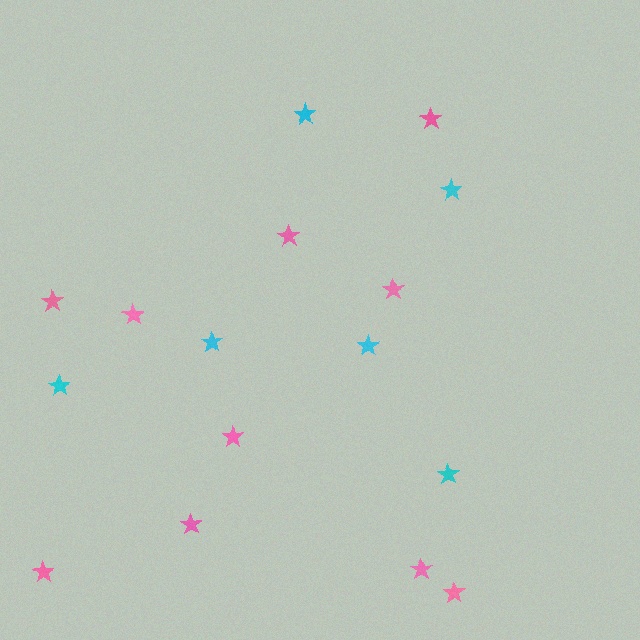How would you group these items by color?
There are 2 groups: one group of pink stars (10) and one group of cyan stars (6).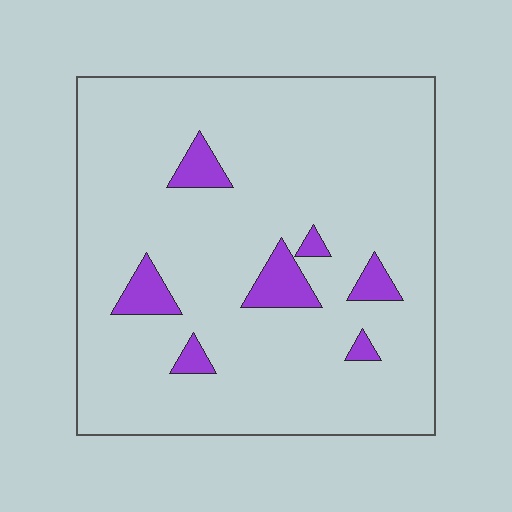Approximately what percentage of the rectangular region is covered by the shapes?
Approximately 10%.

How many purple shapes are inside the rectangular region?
7.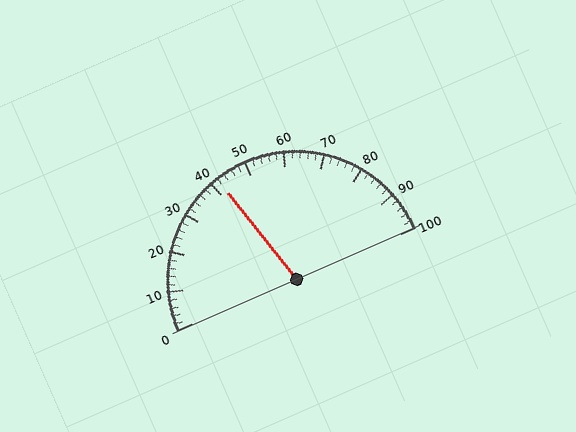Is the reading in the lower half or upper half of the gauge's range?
The reading is in the lower half of the range (0 to 100).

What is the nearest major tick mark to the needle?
The nearest major tick mark is 40.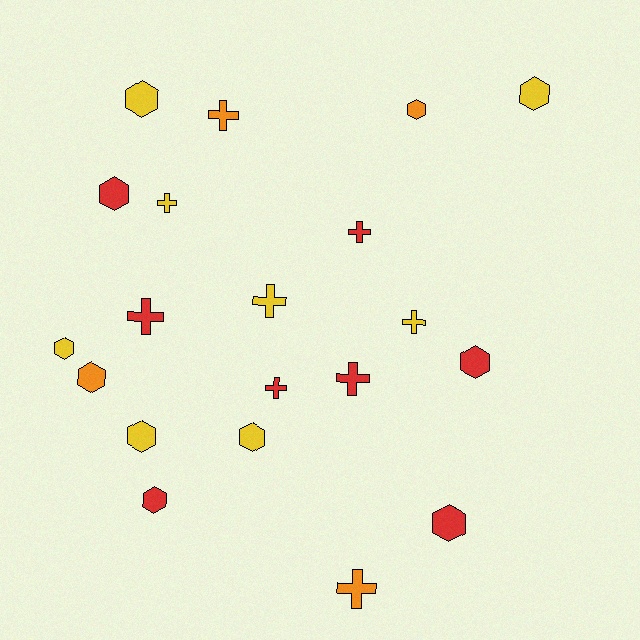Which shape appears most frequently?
Hexagon, with 11 objects.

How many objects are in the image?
There are 20 objects.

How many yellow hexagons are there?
There are 5 yellow hexagons.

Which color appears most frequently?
Yellow, with 8 objects.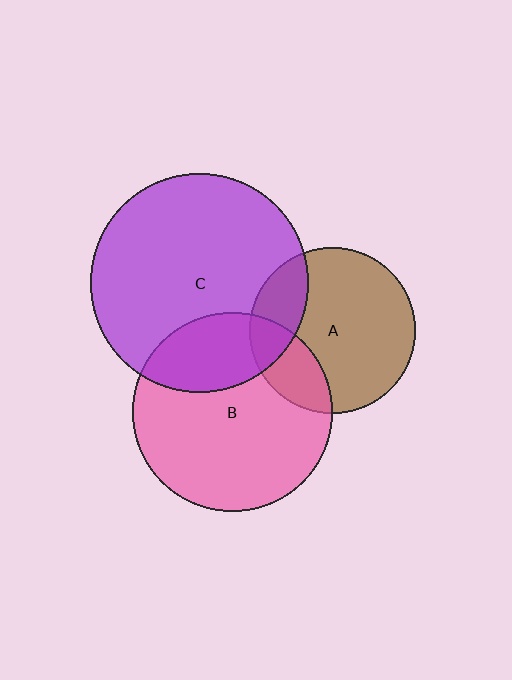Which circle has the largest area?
Circle C (purple).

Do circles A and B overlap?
Yes.